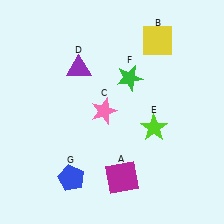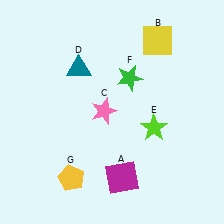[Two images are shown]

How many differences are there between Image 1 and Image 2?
There are 2 differences between the two images.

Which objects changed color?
D changed from purple to teal. G changed from blue to yellow.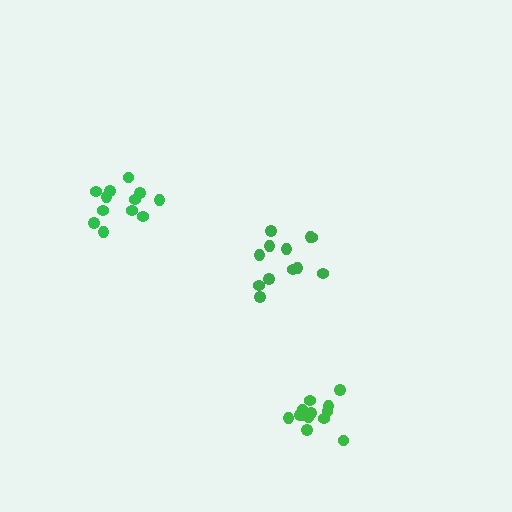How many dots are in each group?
Group 1: 13 dots, Group 2: 12 dots, Group 3: 12 dots (37 total).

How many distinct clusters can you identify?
There are 3 distinct clusters.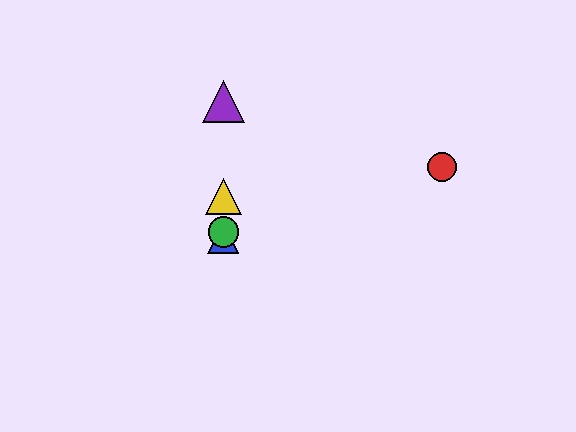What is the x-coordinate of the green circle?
The green circle is at x≈223.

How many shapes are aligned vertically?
4 shapes (the blue triangle, the green circle, the yellow triangle, the purple triangle) are aligned vertically.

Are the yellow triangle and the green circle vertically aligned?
Yes, both are at x≈223.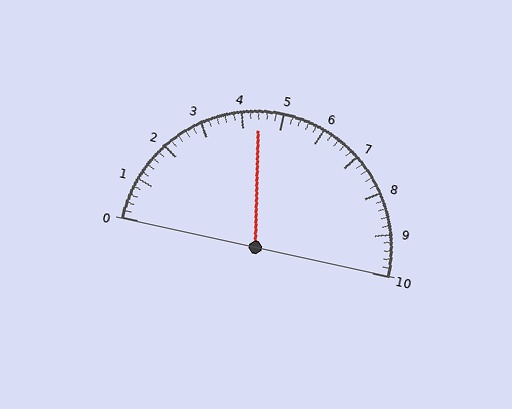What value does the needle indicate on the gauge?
The needle indicates approximately 4.4.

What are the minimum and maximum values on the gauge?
The gauge ranges from 0 to 10.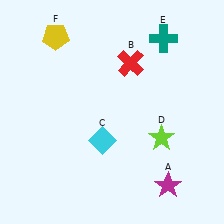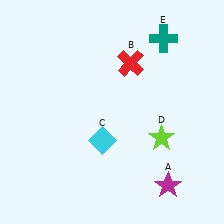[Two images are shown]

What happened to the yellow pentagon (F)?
The yellow pentagon (F) was removed in Image 2. It was in the top-left area of Image 1.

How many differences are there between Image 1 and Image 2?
There is 1 difference between the two images.